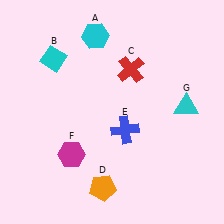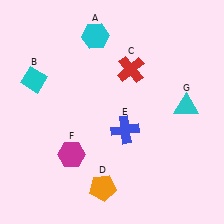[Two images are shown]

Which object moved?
The cyan diamond (B) moved down.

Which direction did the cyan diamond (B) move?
The cyan diamond (B) moved down.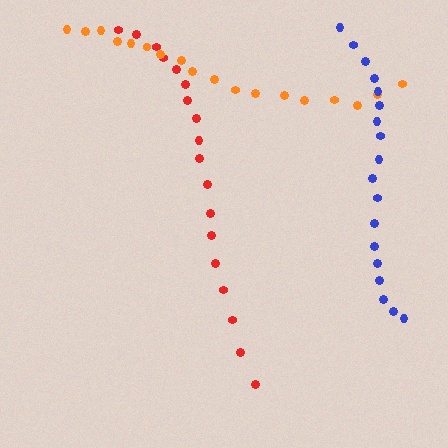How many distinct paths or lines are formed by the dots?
There are 3 distinct paths.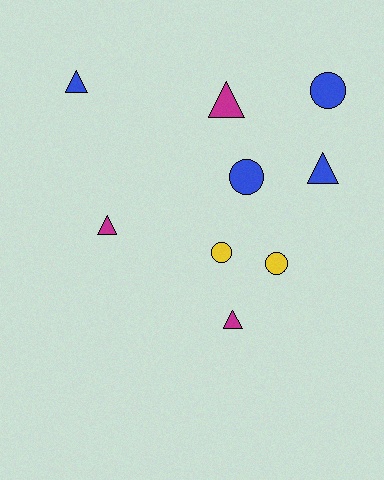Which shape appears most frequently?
Triangle, with 5 objects.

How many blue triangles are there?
There are 2 blue triangles.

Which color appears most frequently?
Blue, with 4 objects.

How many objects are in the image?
There are 9 objects.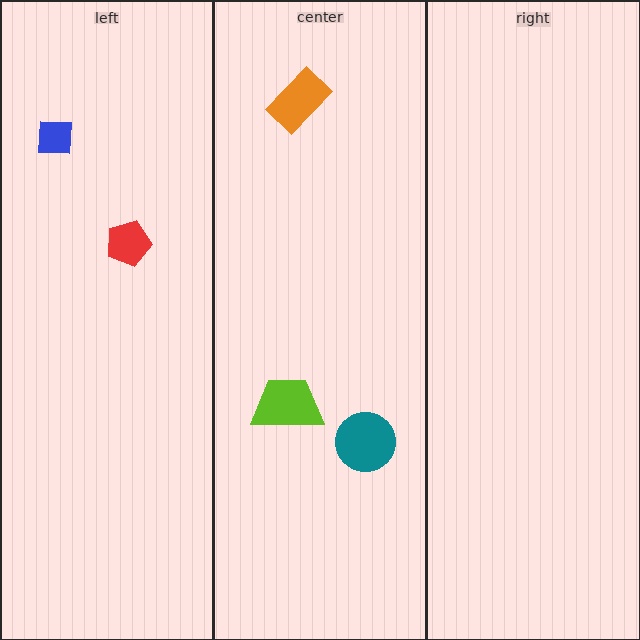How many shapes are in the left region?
2.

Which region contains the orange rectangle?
The center region.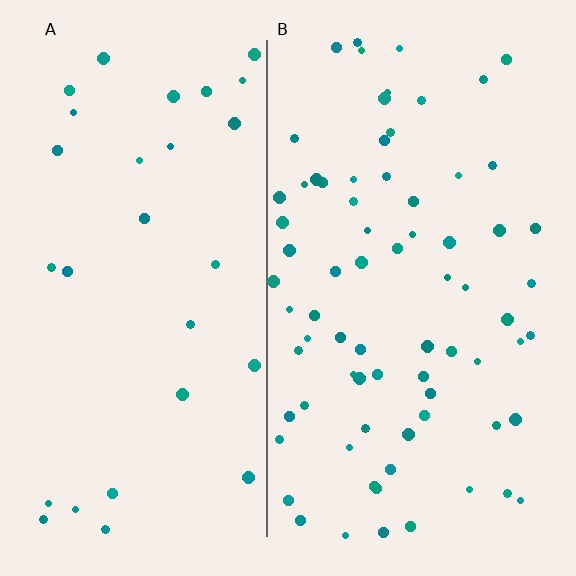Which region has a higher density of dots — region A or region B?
B (the right).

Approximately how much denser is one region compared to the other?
Approximately 2.6× — region B over region A.